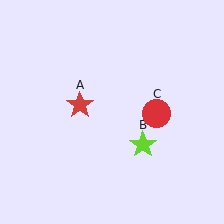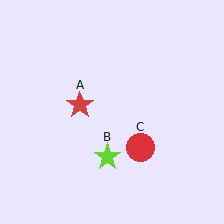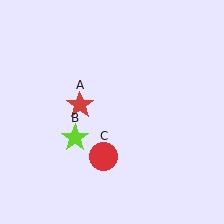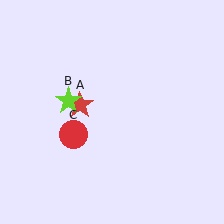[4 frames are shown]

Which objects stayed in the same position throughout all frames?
Red star (object A) remained stationary.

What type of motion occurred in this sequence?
The lime star (object B), red circle (object C) rotated clockwise around the center of the scene.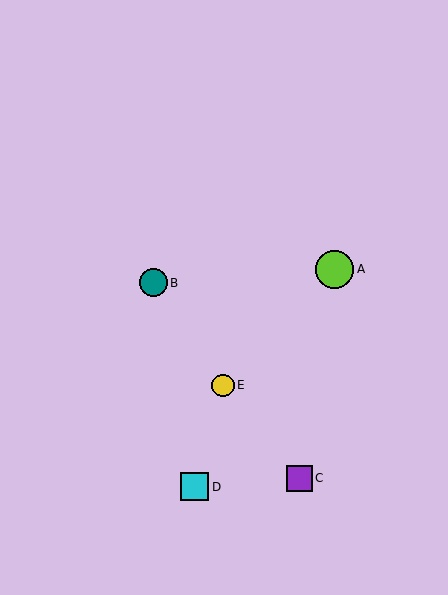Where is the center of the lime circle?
The center of the lime circle is at (335, 269).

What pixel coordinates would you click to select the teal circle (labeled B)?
Click at (153, 283) to select the teal circle B.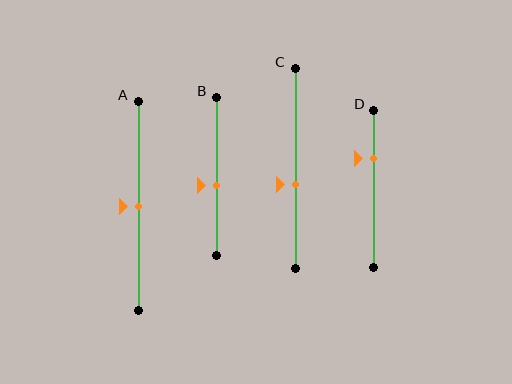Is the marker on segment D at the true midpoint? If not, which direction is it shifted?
No, the marker on segment D is shifted upward by about 20% of the segment length.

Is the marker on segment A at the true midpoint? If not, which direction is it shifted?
Yes, the marker on segment A is at the true midpoint.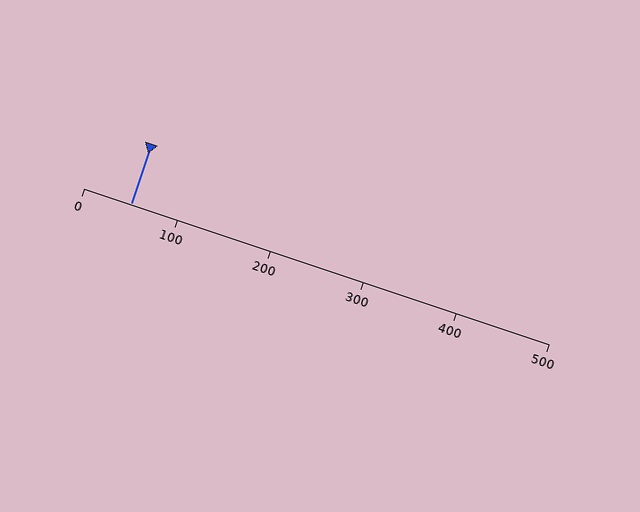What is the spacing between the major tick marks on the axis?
The major ticks are spaced 100 apart.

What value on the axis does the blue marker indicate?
The marker indicates approximately 50.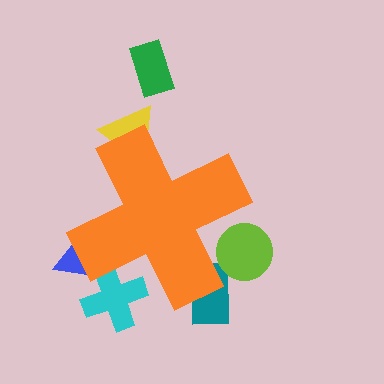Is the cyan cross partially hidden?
Yes, the cyan cross is partially hidden behind the orange cross.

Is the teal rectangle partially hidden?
Yes, the teal rectangle is partially hidden behind the orange cross.